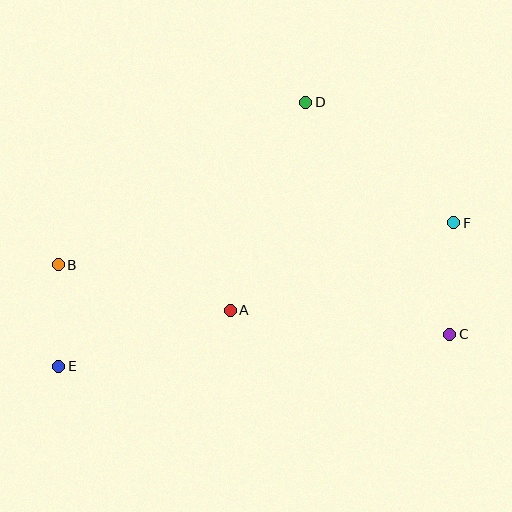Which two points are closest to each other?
Points B and E are closest to each other.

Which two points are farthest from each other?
Points E and F are farthest from each other.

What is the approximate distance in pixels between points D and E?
The distance between D and E is approximately 362 pixels.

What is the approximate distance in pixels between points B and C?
The distance between B and C is approximately 398 pixels.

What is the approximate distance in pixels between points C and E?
The distance between C and E is approximately 392 pixels.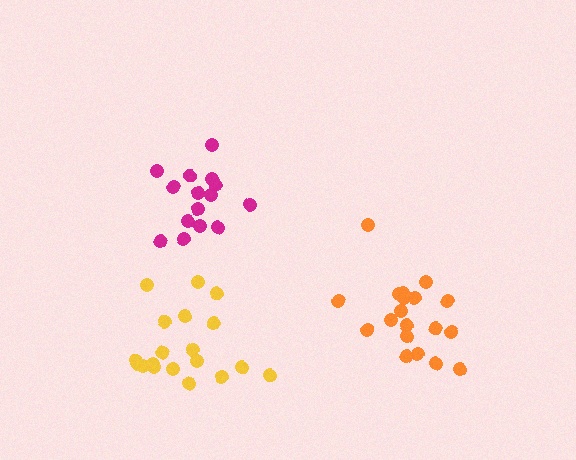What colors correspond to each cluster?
The clusters are colored: yellow, magenta, orange.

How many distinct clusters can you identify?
There are 3 distinct clusters.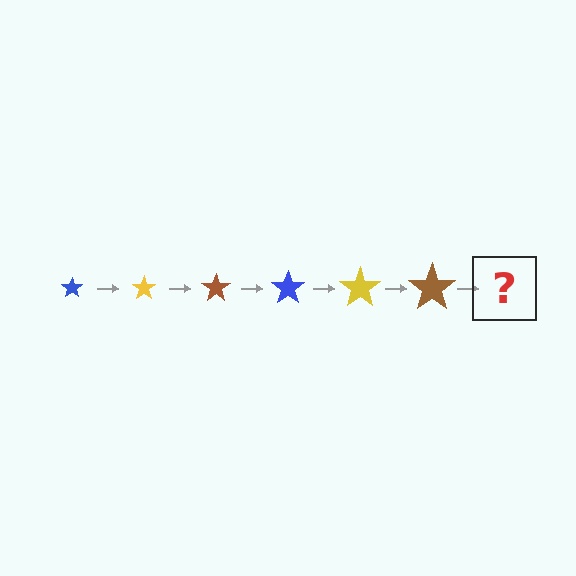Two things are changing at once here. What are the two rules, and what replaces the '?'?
The two rules are that the star grows larger each step and the color cycles through blue, yellow, and brown. The '?' should be a blue star, larger than the previous one.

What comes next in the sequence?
The next element should be a blue star, larger than the previous one.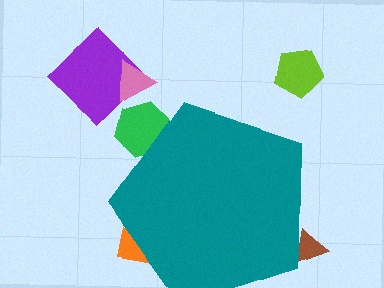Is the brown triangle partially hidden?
Yes, the brown triangle is partially hidden behind the teal pentagon.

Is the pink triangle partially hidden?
No, the pink triangle is fully visible.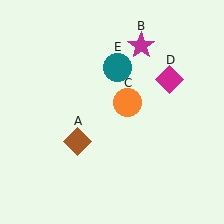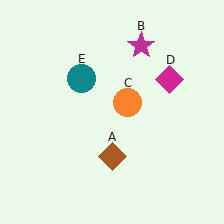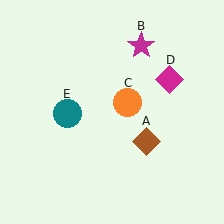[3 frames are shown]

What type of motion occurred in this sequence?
The brown diamond (object A), teal circle (object E) rotated counterclockwise around the center of the scene.